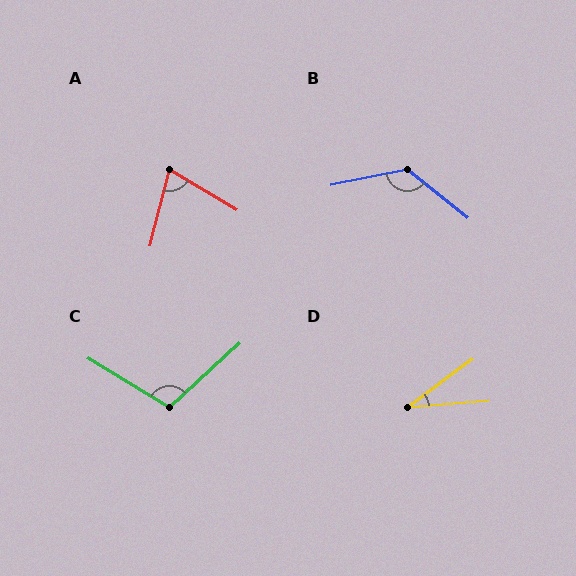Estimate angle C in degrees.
Approximately 106 degrees.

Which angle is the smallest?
D, at approximately 32 degrees.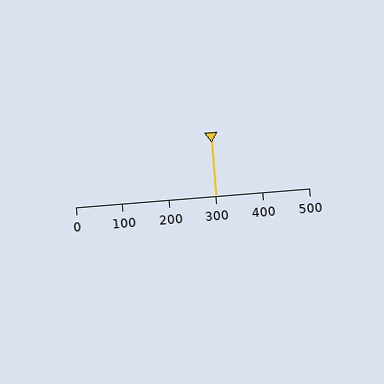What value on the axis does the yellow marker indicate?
The marker indicates approximately 300.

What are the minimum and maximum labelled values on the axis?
The axis runs from 0 to 500.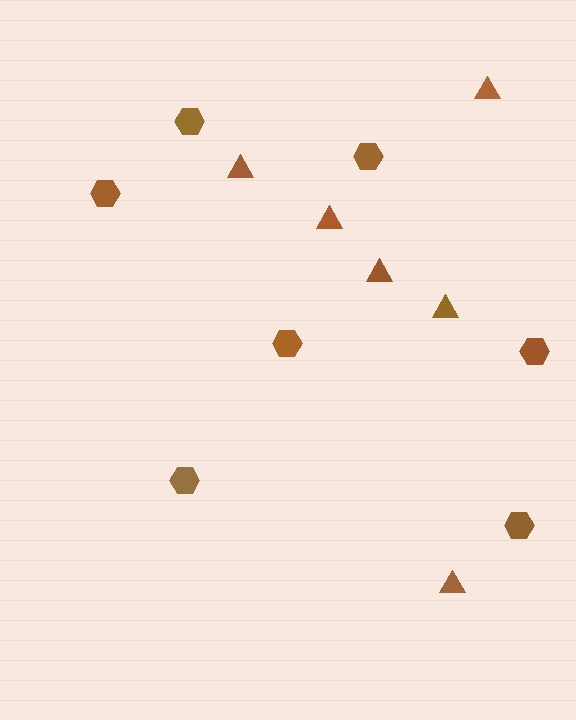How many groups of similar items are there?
There are 2 groups: one group of triangles (6) and one group of hexagons (7).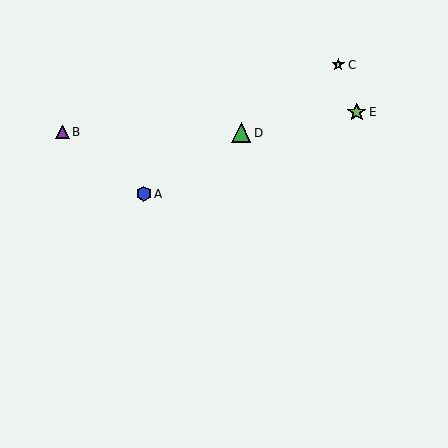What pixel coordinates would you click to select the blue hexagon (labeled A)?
Click at (144, 194) to select the blue hexagon A.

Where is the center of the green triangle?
The center of the green triangle is at (241, 133).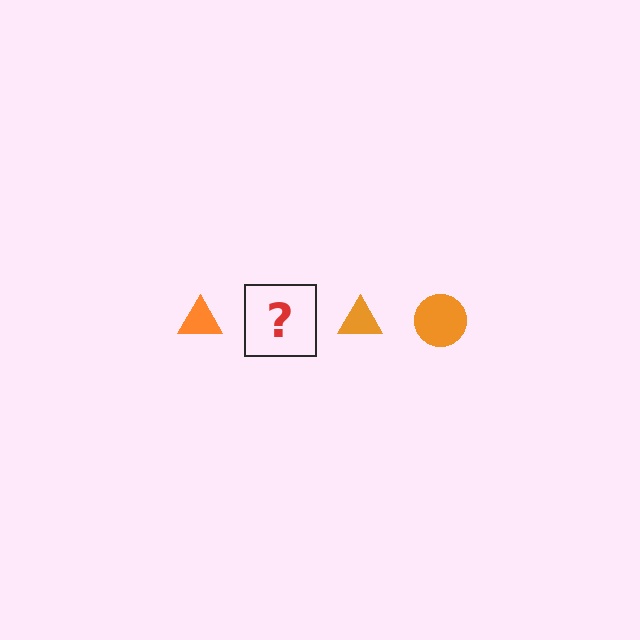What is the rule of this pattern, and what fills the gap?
The rule is that the pattern cycles through triangle, circle shapes in orange. The gap should be filled with an orange circle.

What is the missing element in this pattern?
The missing element is an orange circle.